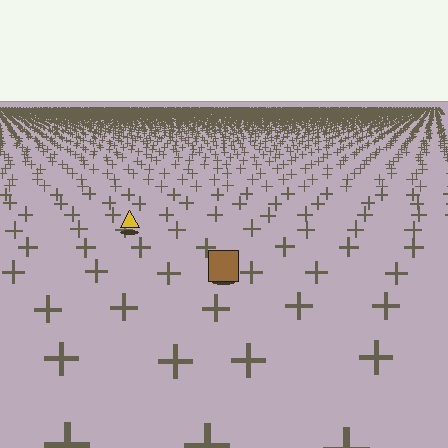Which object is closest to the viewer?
The brown square is closest. The texture marks near it are larger and more spread out.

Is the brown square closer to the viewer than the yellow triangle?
Yes. The brown square is closer — you can tell from the texture gradient: the ground texture is coarser near it.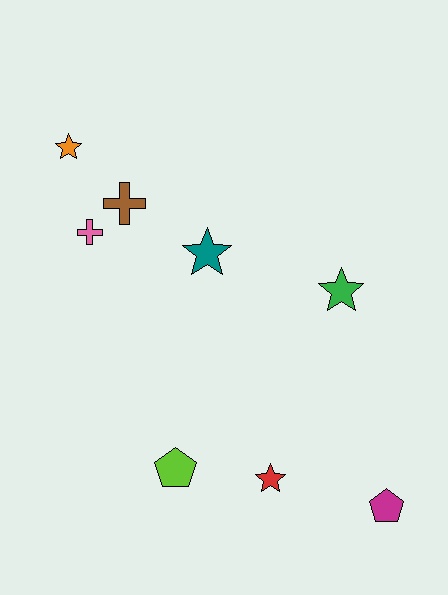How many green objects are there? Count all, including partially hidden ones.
There is 1 green object.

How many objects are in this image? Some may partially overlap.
There are 8 objects.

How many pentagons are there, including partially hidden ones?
There are 2 pentagons.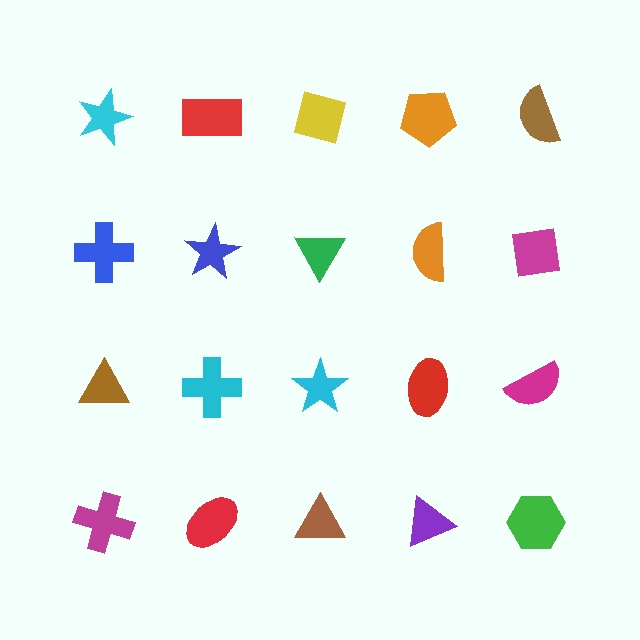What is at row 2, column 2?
A blue star.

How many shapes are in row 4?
5 shapes.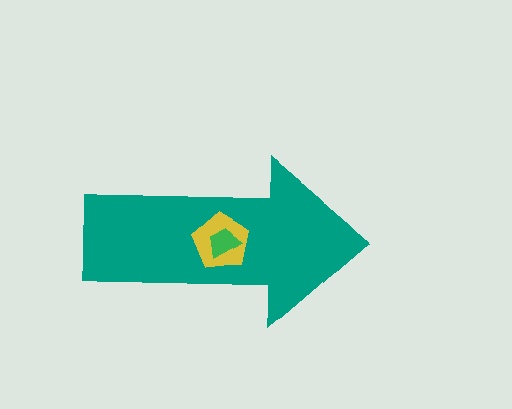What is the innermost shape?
The green trapezoid.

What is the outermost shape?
The teal arrow.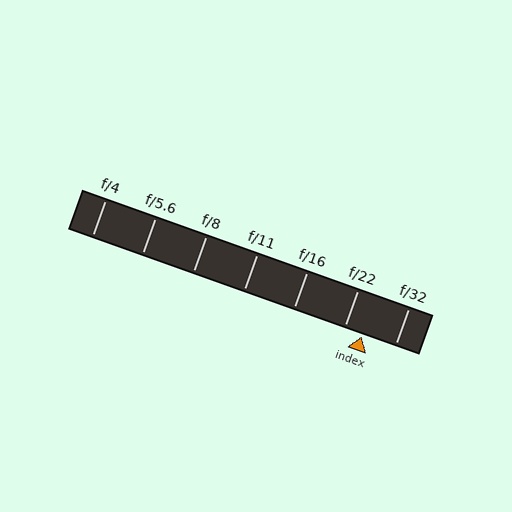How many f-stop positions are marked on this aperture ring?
There are 7 f-stop positions marked.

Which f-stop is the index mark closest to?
The index mark is closest to f/22.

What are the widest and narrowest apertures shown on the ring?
The widest aperture shown is f/4 and the narrowest is f/32.